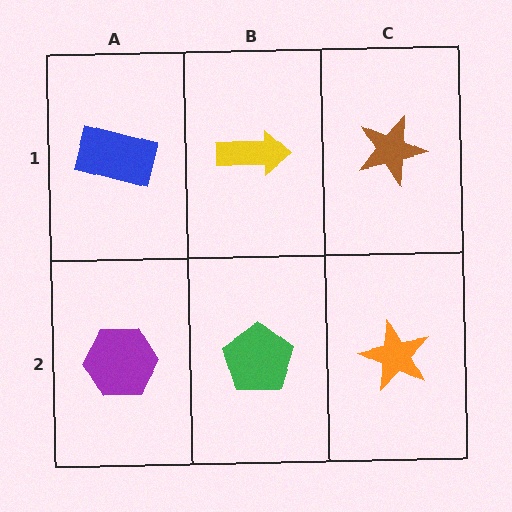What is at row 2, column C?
An orange star.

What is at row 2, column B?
A green pentagon.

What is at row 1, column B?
A yellow arrow.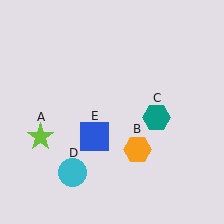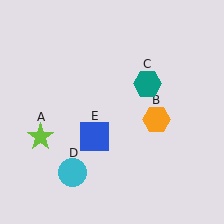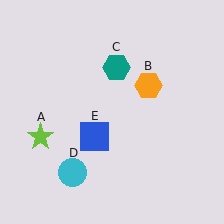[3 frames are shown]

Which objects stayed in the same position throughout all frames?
Lime star (object A) and cyan circle (object D) and blue square (object E) remained stationary.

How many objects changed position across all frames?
2 objects changed position: orange hexagon (object B), teal hexagon (object C).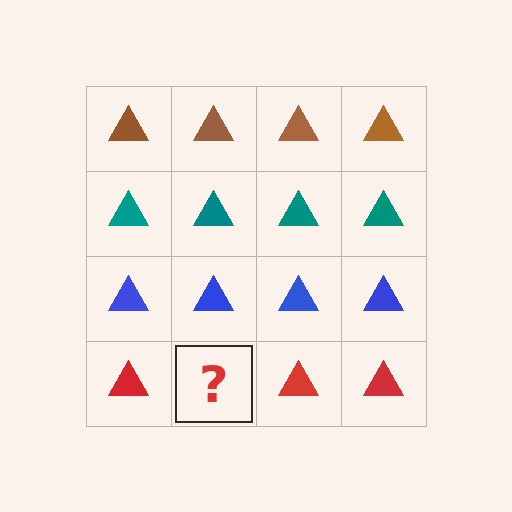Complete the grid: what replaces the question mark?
The question mark should be replaced with a red triangle.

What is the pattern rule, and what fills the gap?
The rule is that each row has a consistent color. The gap should be filled with a red triangle.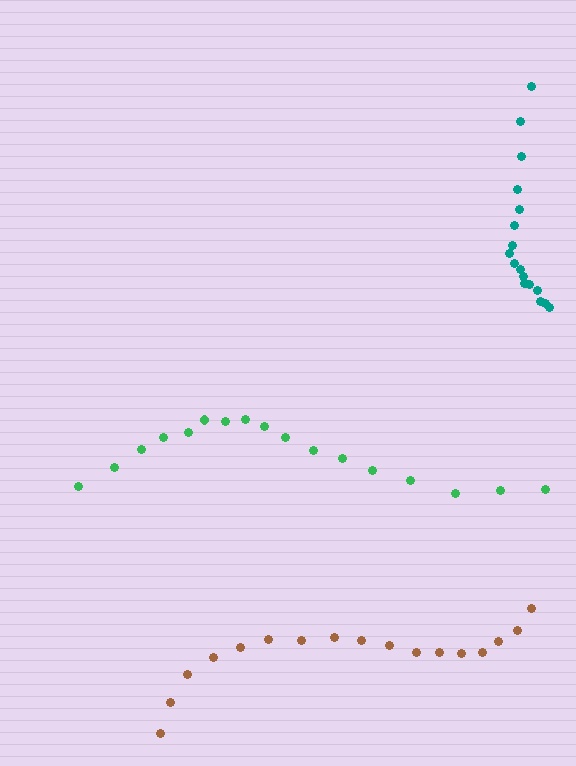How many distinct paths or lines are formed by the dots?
There are 3 distinct paths.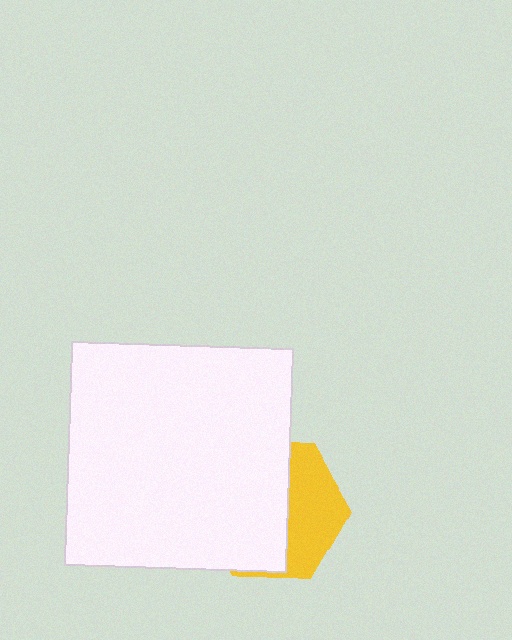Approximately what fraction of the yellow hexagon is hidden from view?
Roughly 61% of the yellow hexagon is hidden behind the white rectangle.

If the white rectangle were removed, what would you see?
You would see the complete yellow hexagon.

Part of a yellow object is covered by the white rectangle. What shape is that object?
It is a hexagon.